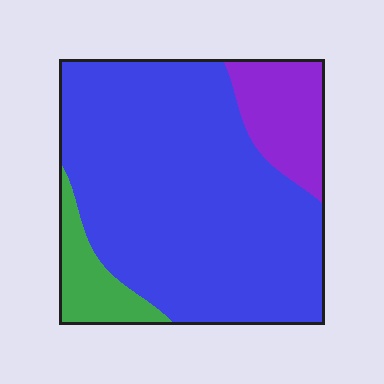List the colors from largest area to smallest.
From largest to smallest: blue, purple, green.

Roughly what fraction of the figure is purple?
Purple covers around 15% of the figure.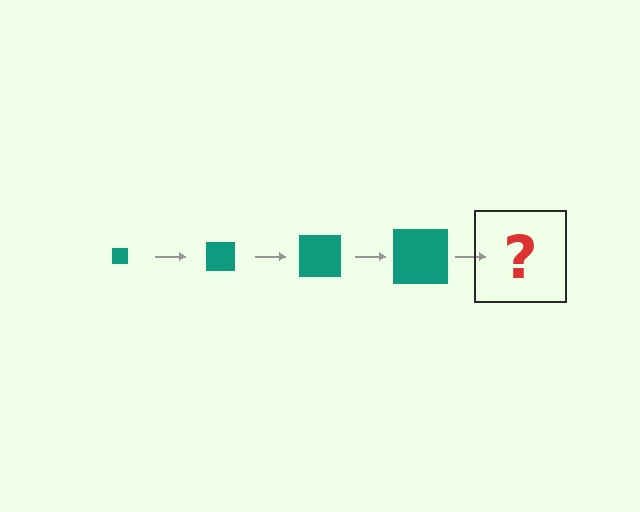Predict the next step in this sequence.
The next step is a teal square, larger than the previous one.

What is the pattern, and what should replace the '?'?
The pattern is that the square gets progressively larger each step. The '?' should be a teal square, larger than the previous one.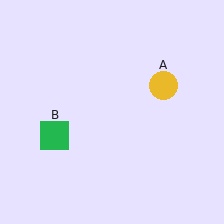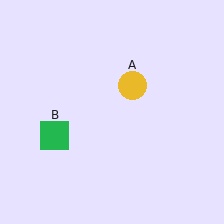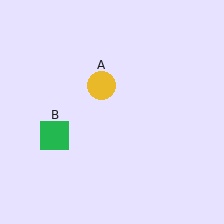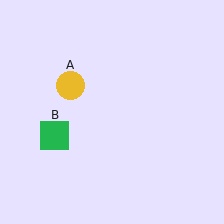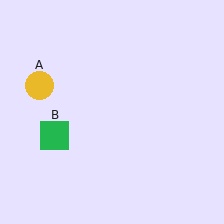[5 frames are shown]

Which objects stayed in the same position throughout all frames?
Green square (object B) remained stationary.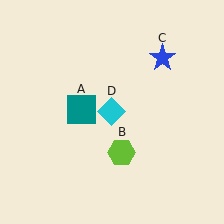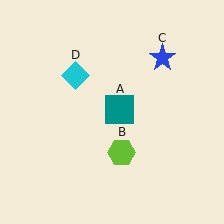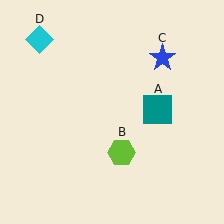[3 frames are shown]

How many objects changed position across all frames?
2 objects changed position: teal square (object A), cyan diamond (object D).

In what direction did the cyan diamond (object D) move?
The cyan diamond (object D) moved up and to the left.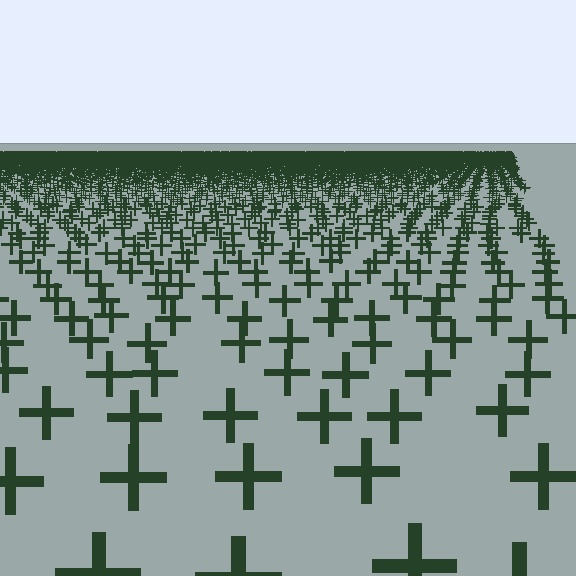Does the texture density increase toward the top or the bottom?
Density increases toward the top.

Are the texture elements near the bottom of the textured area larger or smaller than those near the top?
Larger. Near the bottom, elements are closer to the viewer and appear at a bigger on-screen size.